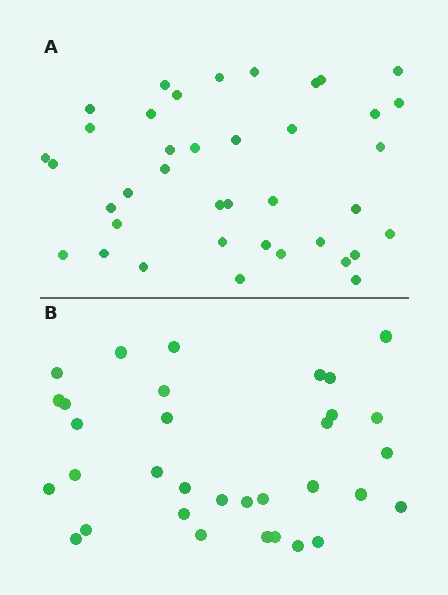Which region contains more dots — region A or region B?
Region A (the top region) has more dots.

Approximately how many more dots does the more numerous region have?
Region A has about 6 more dots than region B.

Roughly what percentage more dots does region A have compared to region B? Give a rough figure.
About 20% more.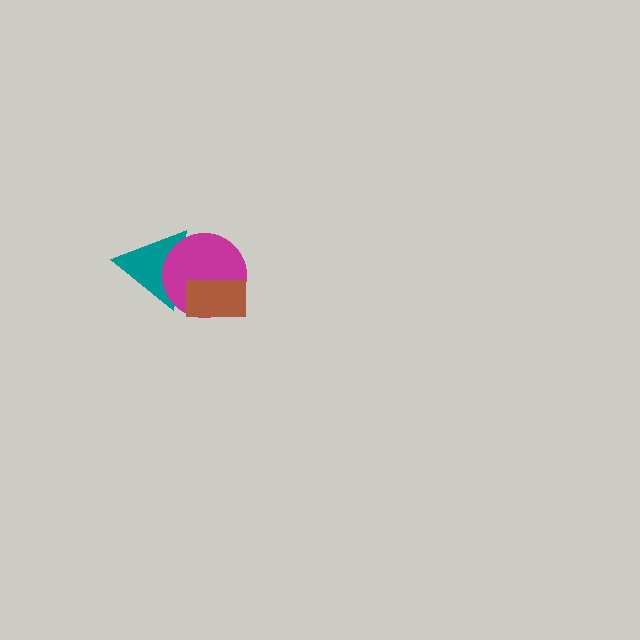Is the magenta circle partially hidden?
Yes, it is partially covered by another shape.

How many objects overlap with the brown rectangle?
2 objects overlap with the brown rectangle.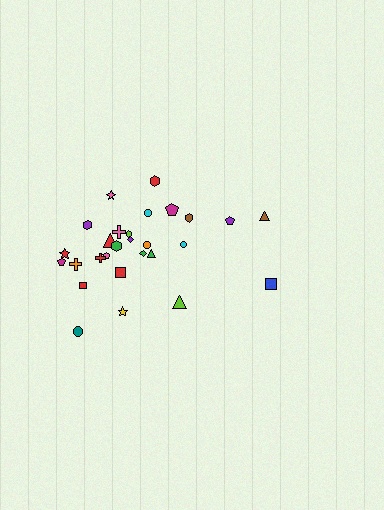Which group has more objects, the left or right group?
The left group.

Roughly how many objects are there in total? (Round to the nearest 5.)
Roughly 30 objects in total.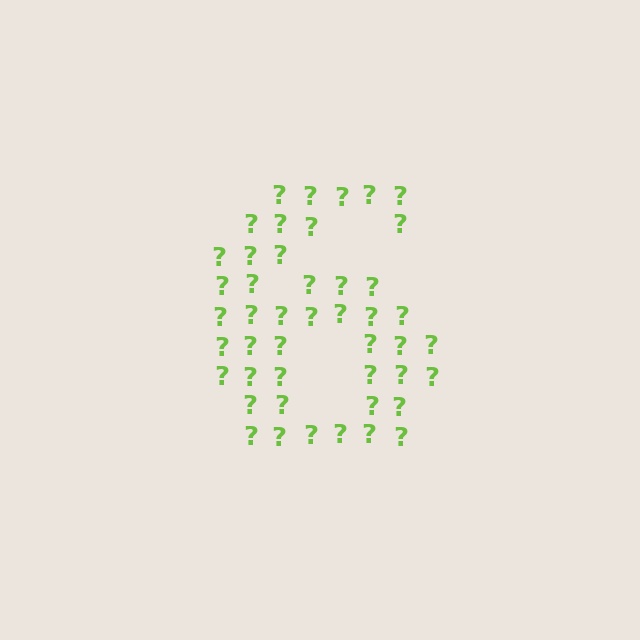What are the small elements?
The small elements are question marks.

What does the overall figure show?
The overall figure shows the digit 6.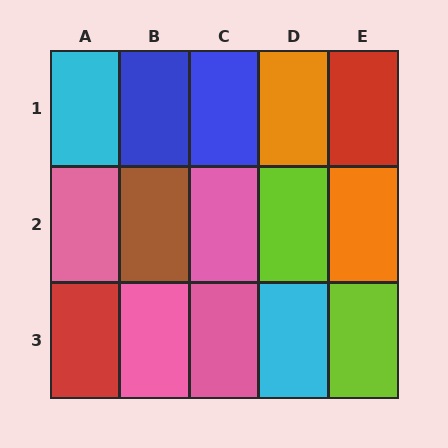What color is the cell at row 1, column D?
Orange.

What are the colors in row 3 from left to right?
Red, pink, pink, cyan, lime.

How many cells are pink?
4 cells are pink.